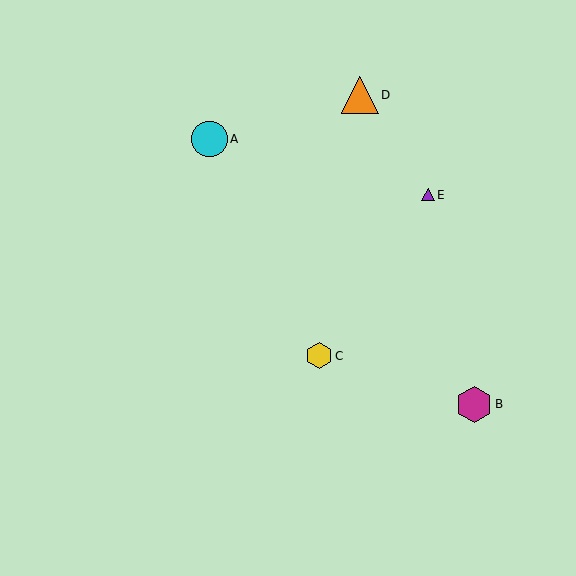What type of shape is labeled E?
Shape E is a purple triangle.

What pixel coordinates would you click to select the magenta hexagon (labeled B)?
Click at (474, 404) to select the magenta hexagon B.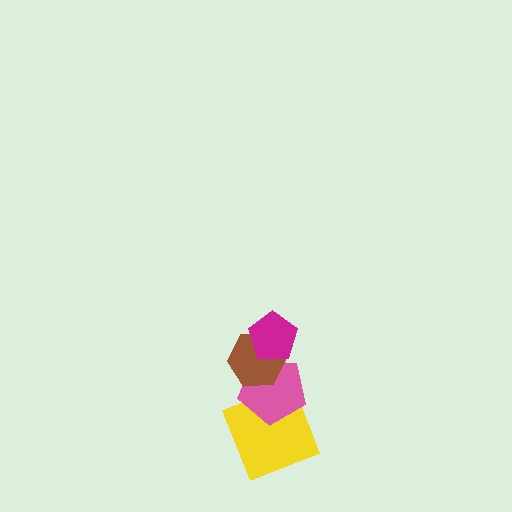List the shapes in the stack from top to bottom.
From top to bottom: the magenta pentagon, the brown hexagon, the pink pentagon, the yellow square.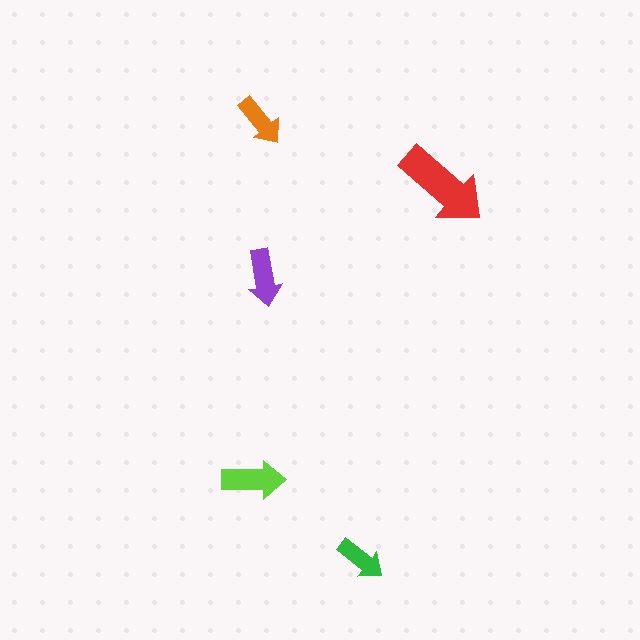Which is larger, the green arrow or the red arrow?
The red one.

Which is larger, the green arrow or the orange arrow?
The orange one.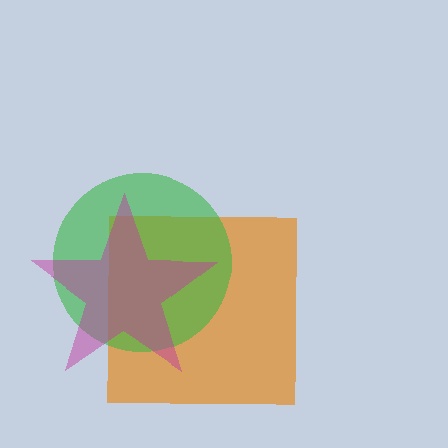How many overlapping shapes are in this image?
There are 3 overlapping shapes in the image.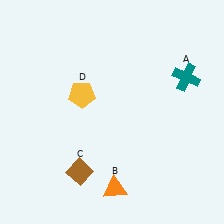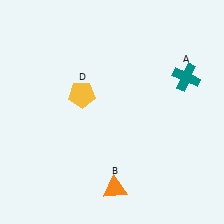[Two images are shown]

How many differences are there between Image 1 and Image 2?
There is 1 difference between the two images.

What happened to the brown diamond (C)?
The brown diamond (C) was removed in Image 2. It was in the bottom-left area of Image 1.